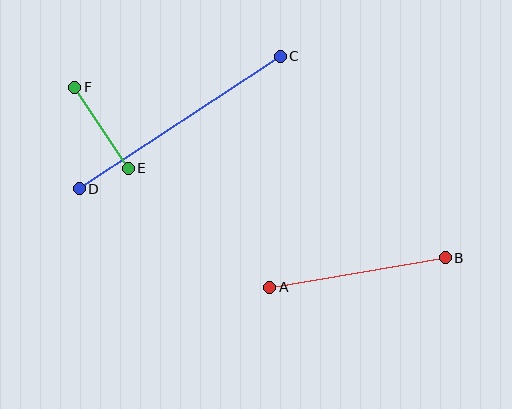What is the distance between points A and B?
The distance is approximately 178 pixels.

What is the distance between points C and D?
The distance is approximately 241 pixels.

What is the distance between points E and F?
The distance is approximately 97 pixels.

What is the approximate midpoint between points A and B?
The midpoint is at approximately (358, 272) pixels.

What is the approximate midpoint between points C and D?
The midpoint is at approximately (180, 122) pixels.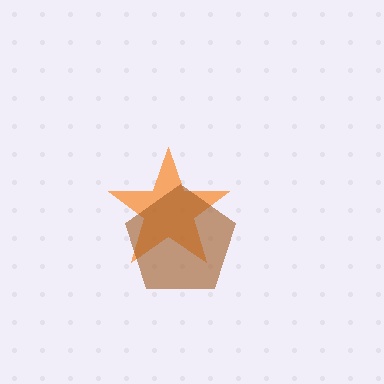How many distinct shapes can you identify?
There are 2 distinct shapes: an orange star, a brown pentagon.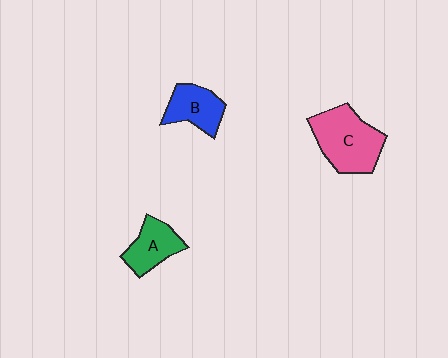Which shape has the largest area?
Shape C (pink).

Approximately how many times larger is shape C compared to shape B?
Approximately 1.7 times.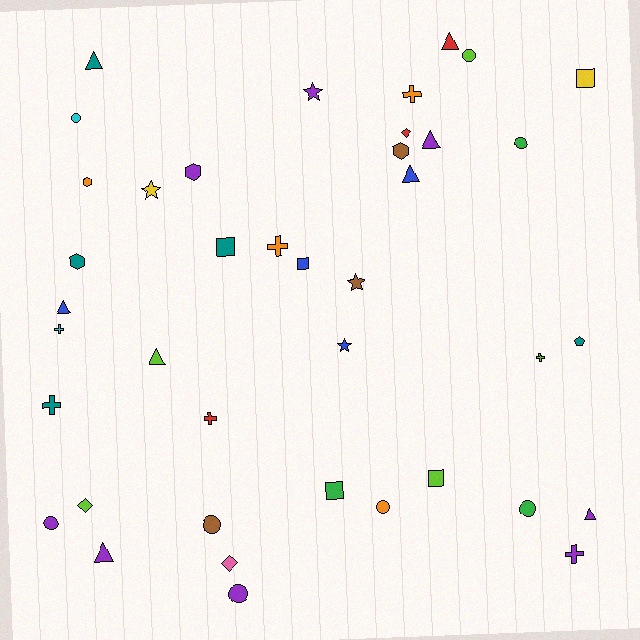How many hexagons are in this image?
There are 4 hexagons.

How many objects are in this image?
There are 40 objects.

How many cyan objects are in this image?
There are 2 cyan objects.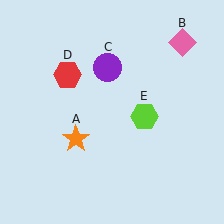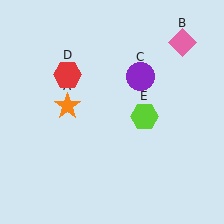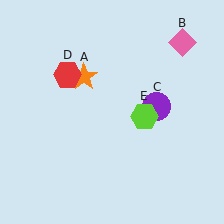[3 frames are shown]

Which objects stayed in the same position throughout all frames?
Pink diamond (object B) and red hexagon (object D) and lime hexagon (object E) remained stationary.